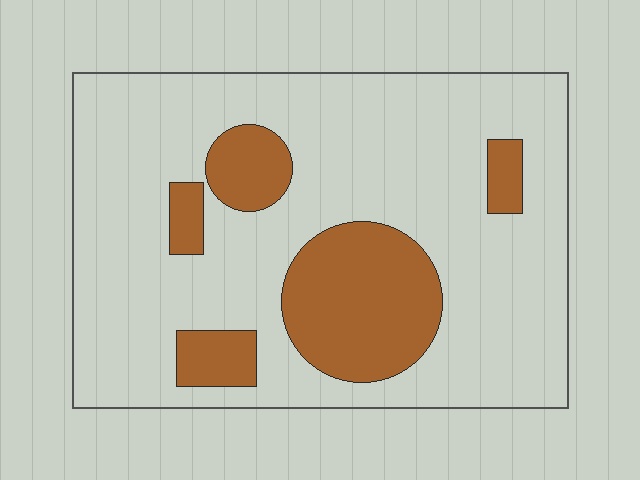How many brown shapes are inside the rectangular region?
5.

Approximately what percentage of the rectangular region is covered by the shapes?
Approximately 20%.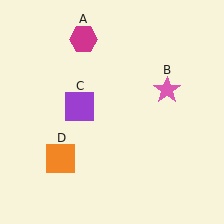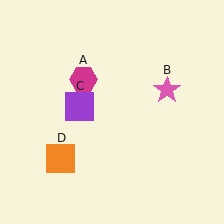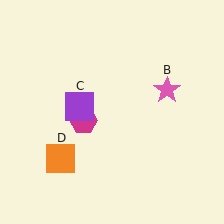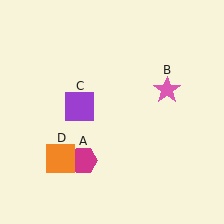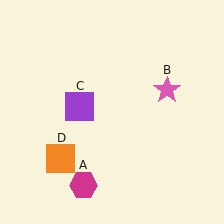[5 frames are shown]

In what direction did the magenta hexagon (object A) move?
The magenta hexagon (object A) moved down.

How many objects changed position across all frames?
1 object changed position: magenta hexagon (object A).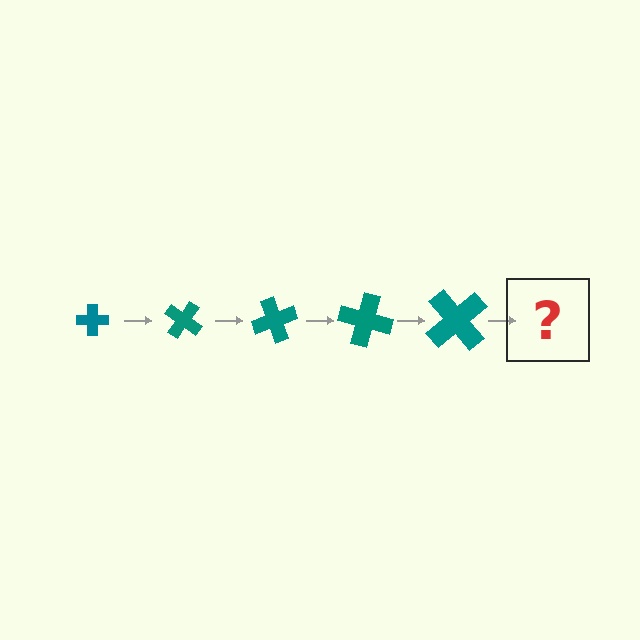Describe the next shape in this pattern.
It should be a cross, larger than the previous one and rotated 175 degrees from the start.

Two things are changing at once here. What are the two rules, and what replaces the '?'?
The two rules are that the cross grows larger each step and it rotates 35 degrees each step. The '?' should be a cross, larger than the previous one and rotated 175 degrees from the start.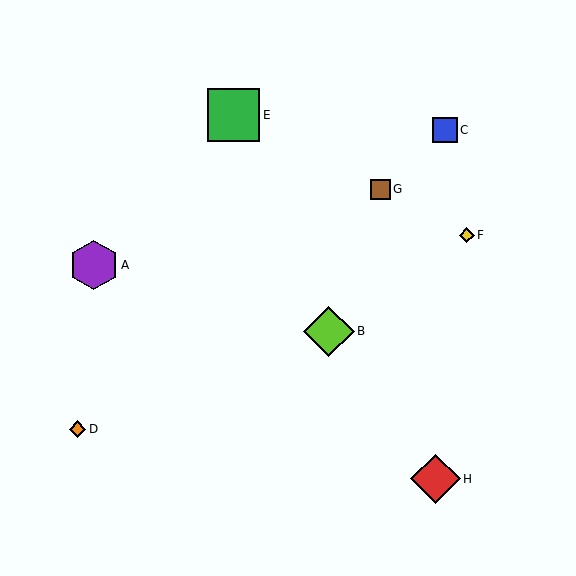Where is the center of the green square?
The center of the green square is at (233, 115).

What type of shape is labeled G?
Shape G is a brown square.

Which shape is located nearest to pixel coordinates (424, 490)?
The red diamond (labeled H) at (436, 479) is nearest to that location.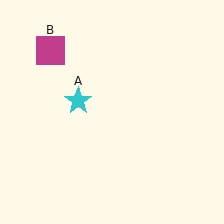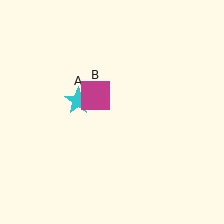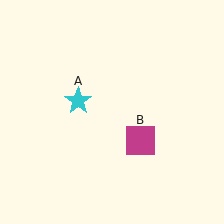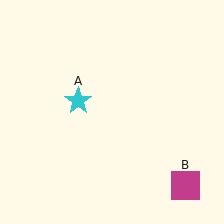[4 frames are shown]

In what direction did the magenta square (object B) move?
The magenta square (object B) moved down and to the right.